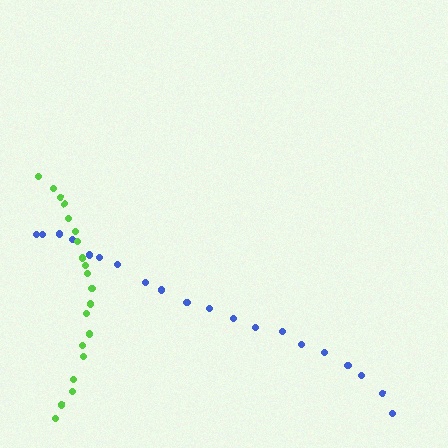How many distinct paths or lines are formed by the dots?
There are 2 distinct paths.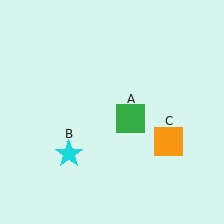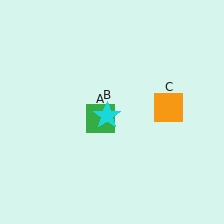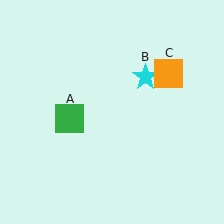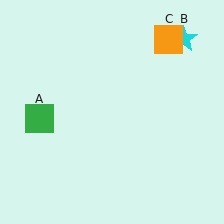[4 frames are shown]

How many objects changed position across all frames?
3 objects changed position: green square (object A), cyan star (object B), orange square (object C).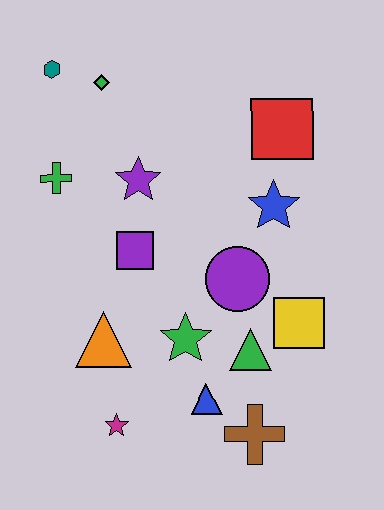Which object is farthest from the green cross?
The brown cross is farthest from the green cross.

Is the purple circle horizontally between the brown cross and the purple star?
Yes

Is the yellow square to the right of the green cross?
Yes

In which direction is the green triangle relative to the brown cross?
The green triangle is above the brown cross.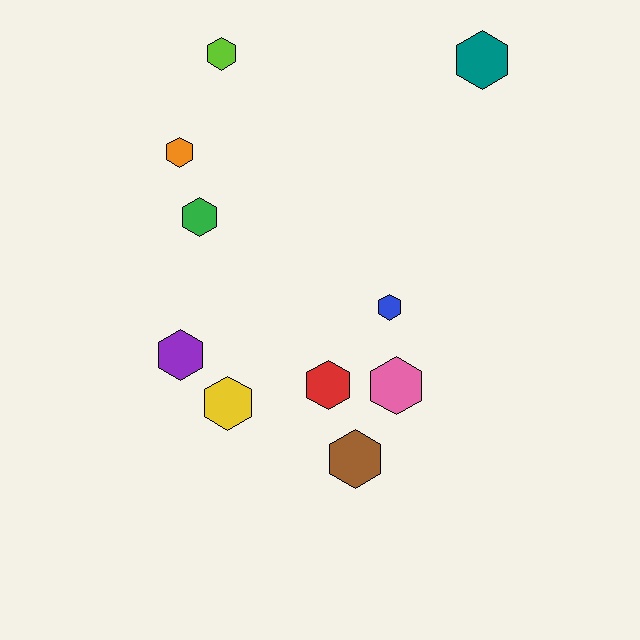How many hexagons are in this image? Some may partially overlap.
There are 10 hexagons.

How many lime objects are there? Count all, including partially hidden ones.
There is 1 lime object.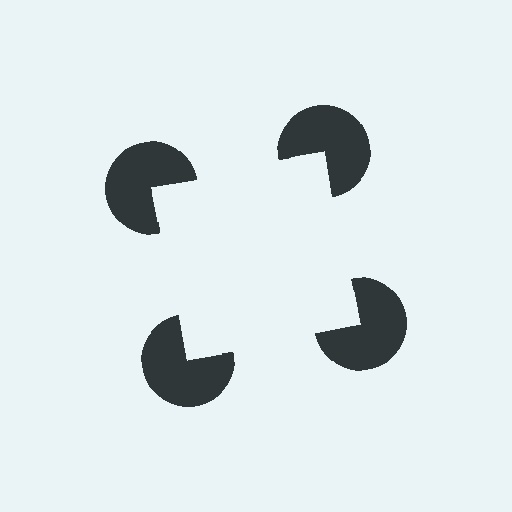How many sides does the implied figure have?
4 sides.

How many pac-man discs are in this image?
There are 4 — one at each vertex of the illusory square.